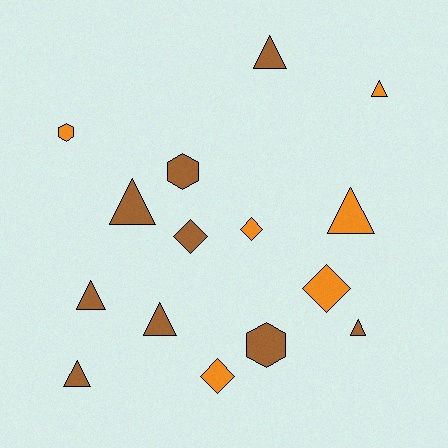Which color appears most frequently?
Brown, with 9 objects.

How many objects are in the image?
There are 15 objects.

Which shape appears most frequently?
Triangle, with 8 objects.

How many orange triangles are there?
There are 2 orange triangles.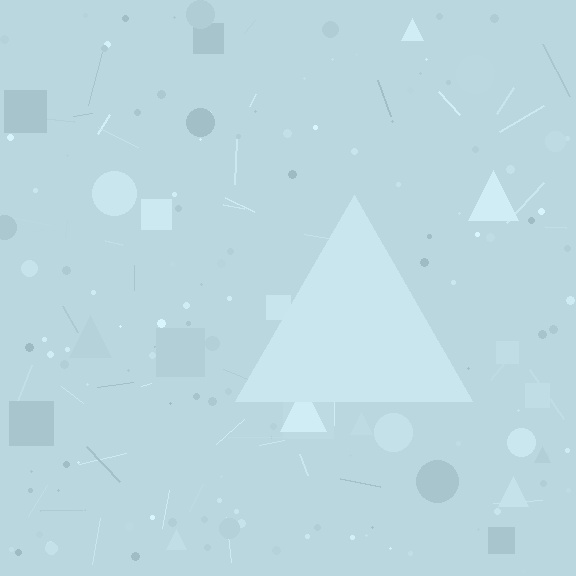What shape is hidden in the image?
A triangle is hidden in the image.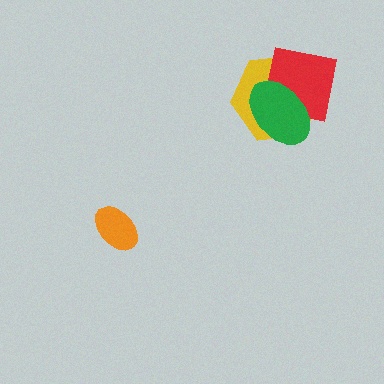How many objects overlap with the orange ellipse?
0 objects overlap with the orange ellipse.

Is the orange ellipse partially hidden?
No, no other shape covers it.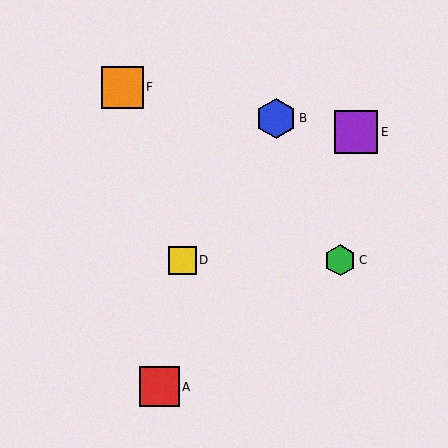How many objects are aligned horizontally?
2 objects (C, D) are aligned horizontally.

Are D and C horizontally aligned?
Yes, both are at y≈260.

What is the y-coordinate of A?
Object A is at y≈387.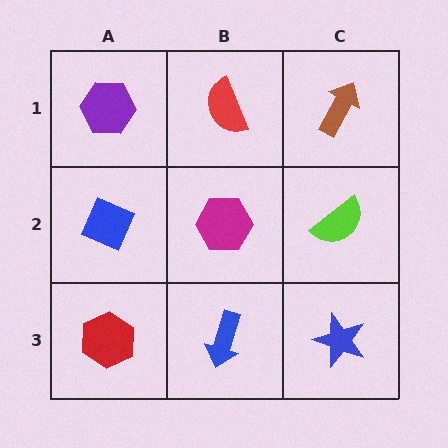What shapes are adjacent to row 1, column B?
A magenta hexagon (row 2, column B), a purple hexagon (row 1, column A), a brown arrow (row 1, column C).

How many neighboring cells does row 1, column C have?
2.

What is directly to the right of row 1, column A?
A red semicircle.